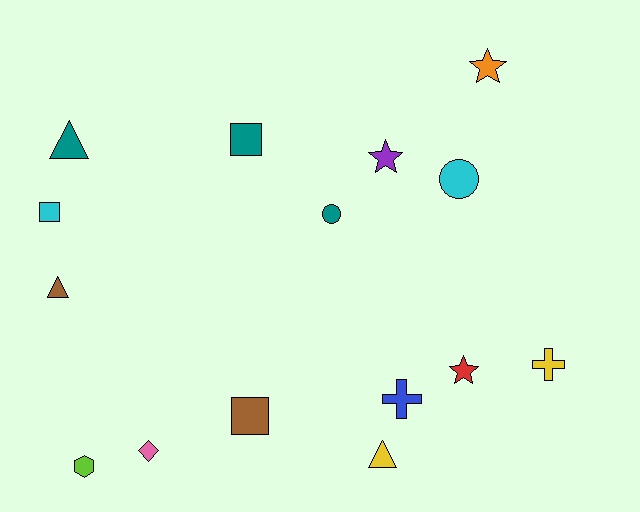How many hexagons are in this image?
There is 1 hexagon.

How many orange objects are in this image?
There is 1 orange object.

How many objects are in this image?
There are 15 objects.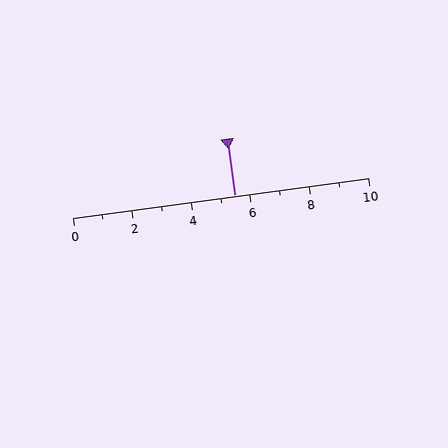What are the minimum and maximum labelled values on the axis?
The axis runs from 0 to 10.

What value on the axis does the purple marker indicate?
The marker indicates approximately 5.5.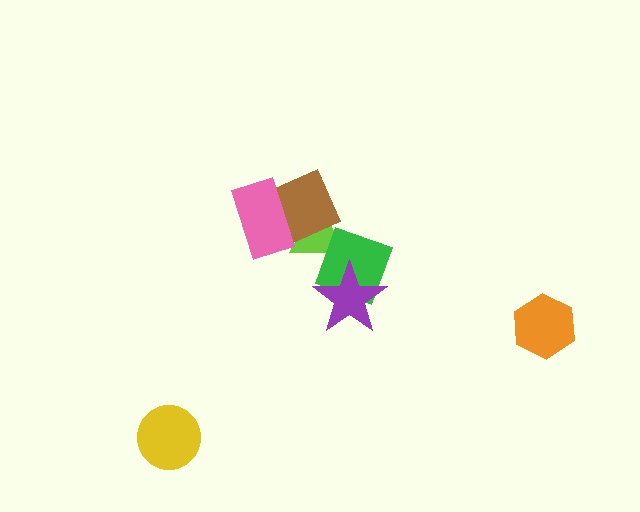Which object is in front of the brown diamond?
The pink rectangle is in front of the brown diamond.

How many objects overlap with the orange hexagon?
0 objects overlap with the orange hexagon.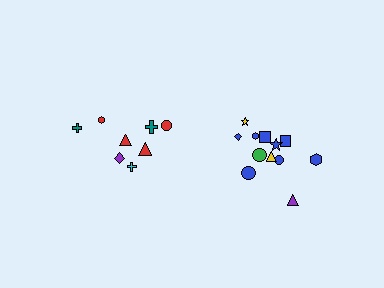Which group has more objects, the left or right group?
The right group.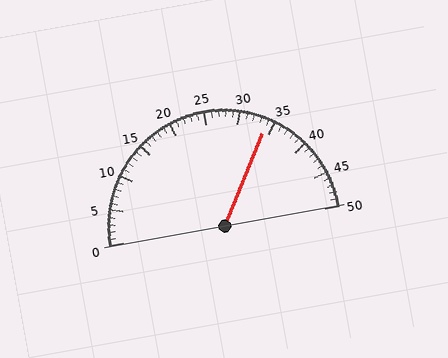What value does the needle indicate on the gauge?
The needle indicates approximately 34.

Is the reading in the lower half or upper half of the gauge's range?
The reading is in the upper half of the range (0 to 50).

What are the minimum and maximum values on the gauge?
The gauge ranges from 0 to 50.